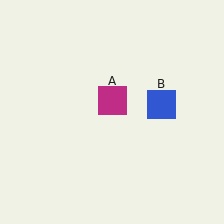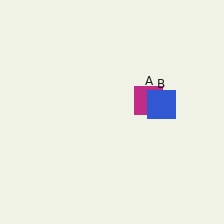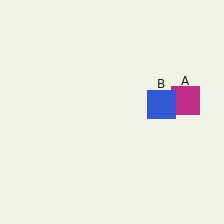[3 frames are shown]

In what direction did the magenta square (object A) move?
The magenta square (object A) moved right.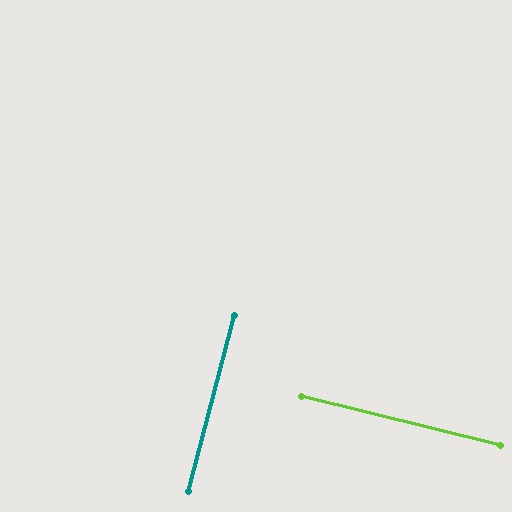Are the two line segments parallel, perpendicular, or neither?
Perpendicular — they meet at approximately 89°.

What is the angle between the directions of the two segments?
Approximately 89 degrees.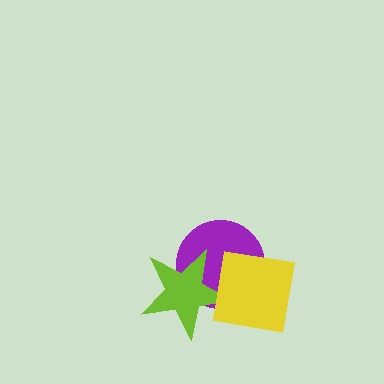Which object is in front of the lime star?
The yellow square is in front of the lime star.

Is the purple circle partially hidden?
Yes, it is partially covered by another shape.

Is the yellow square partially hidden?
No, no other shape covers it.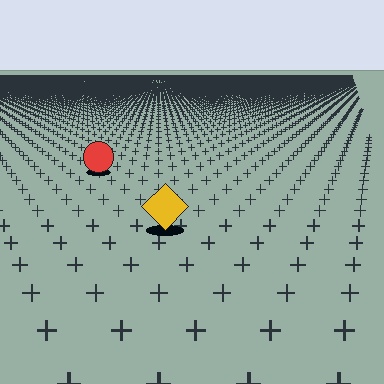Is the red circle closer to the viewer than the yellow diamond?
No. The yellow diamond is closer — you can tell from the texture gradient: the ground texture is coarser near it.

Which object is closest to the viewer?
The yellow diamond is closest. The texture marks near it are larger and more spread out.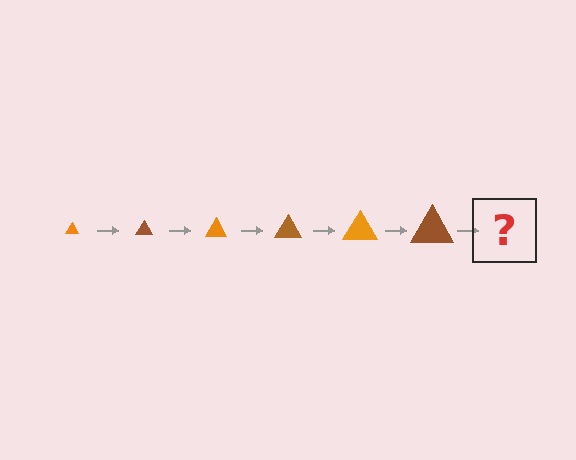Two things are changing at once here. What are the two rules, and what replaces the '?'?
The two rules are that the triangle grows larger each step and the color cycles through orange and brown. The '?' should be an orange triangle, larger than the previous one.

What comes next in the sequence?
The next element should be an orange triangle, larger than the previous one.